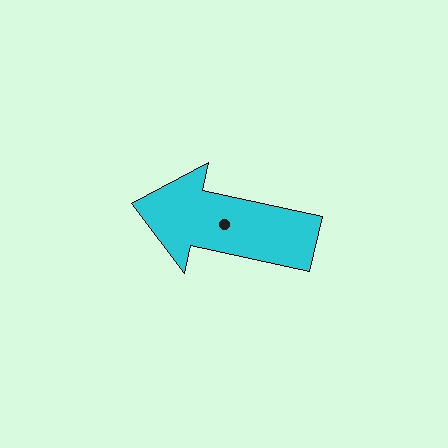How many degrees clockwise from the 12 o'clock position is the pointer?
Approximately 282 degrees.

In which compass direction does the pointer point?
West.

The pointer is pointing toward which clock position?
Roughly 9 o'clock.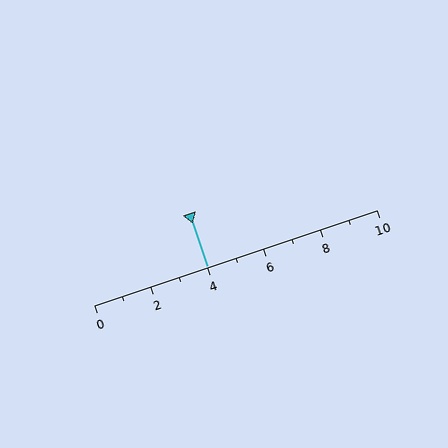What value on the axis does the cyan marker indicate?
The marker indicates approximately 4.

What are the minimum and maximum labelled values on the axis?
The axis runs from 0 to 10.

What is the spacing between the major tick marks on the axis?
The major ticks are spaced 2 apart.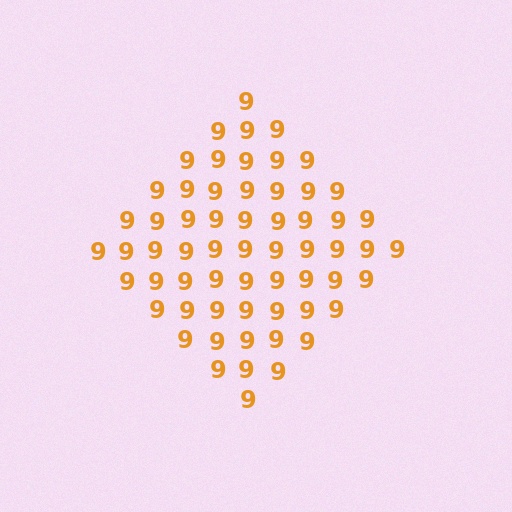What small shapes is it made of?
It is made of small digit 9's.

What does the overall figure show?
The overall figure shows a diamond.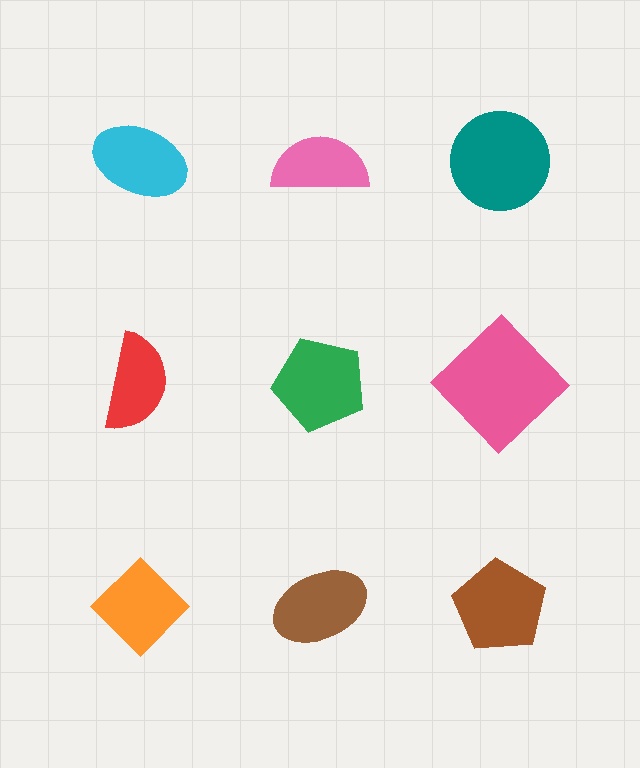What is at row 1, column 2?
A pink semicircle.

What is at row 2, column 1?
A red semicircle.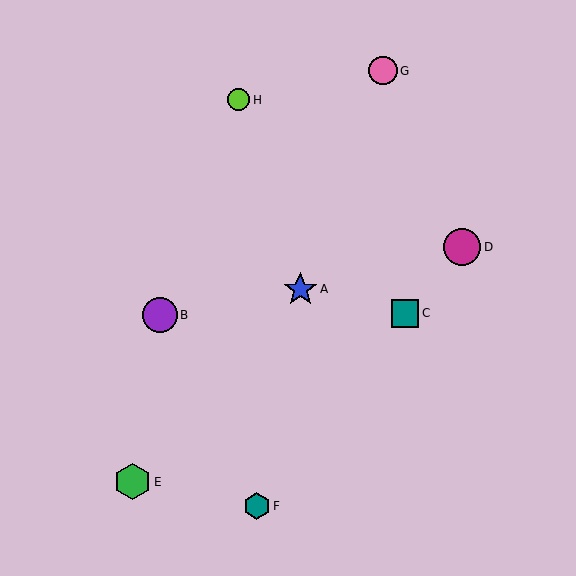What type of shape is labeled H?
Shape H is a lime circle.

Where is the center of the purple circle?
The center of the purple circle is at (160, 315).